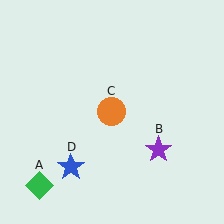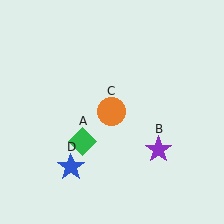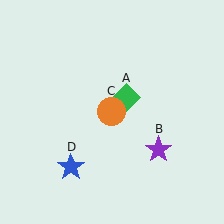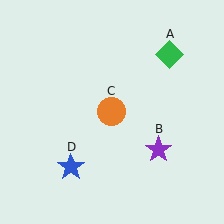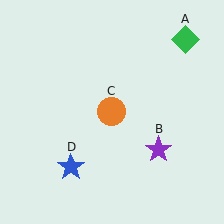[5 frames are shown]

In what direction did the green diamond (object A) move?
The green diamond (object A) moved up and to the right.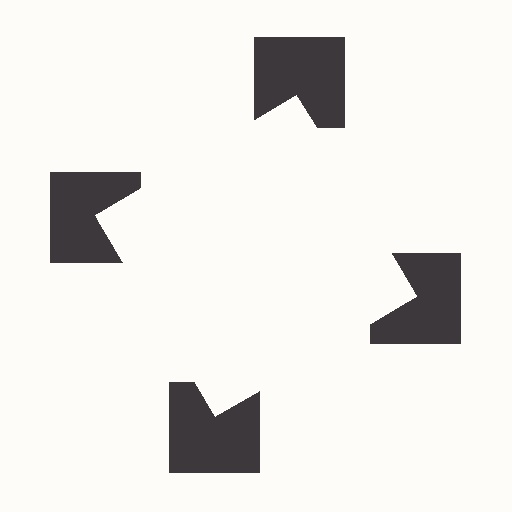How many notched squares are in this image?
There are 4 — one at each vertex of the illusory square.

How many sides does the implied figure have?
4 sides.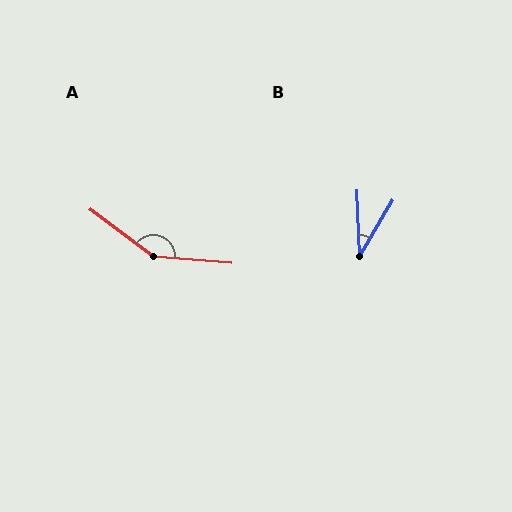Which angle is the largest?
A, at approximately 147 degrees.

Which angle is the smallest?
B, at approximately 33 degrees.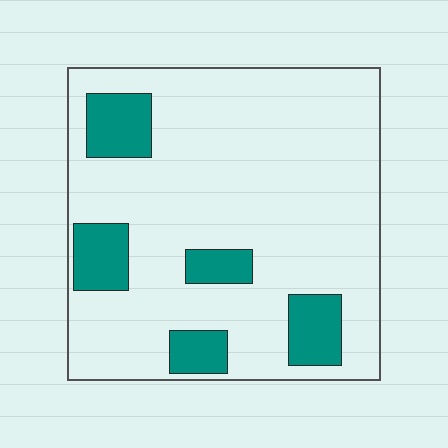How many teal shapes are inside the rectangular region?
5.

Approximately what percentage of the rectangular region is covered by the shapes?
Approximately 15%.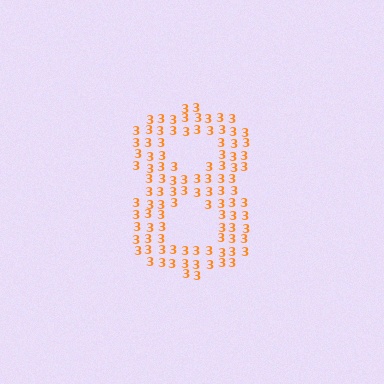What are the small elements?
The small elements are digit 3's.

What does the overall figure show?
The overall figure shows the digit 8.